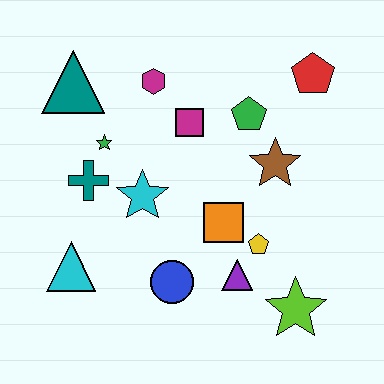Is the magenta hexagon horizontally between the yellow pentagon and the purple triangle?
No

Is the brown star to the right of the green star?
Yes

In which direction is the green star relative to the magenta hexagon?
The green star is below the magenta hexagon.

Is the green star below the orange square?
No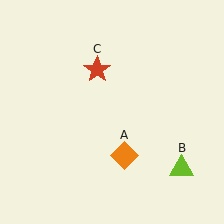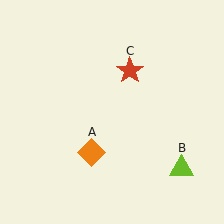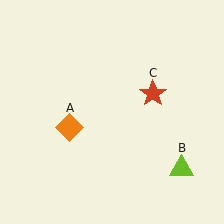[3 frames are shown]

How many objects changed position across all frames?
2 objects changed position: orange diamond (object A), red star (object C).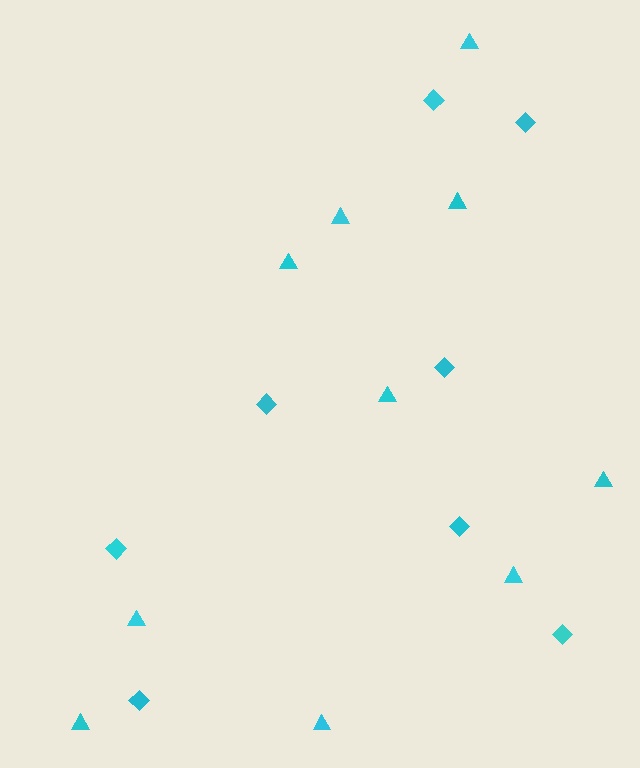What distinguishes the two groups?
There are 2 groups: one group of diamonds (8) and one group of triangles (10).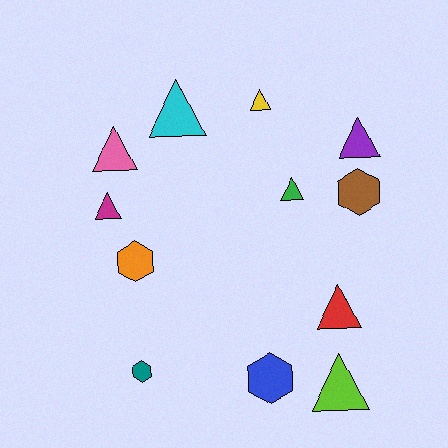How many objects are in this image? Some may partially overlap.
There are 12 objects.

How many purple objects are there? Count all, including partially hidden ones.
There is 1 purple object.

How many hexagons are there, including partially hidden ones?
There are 4 hexagons.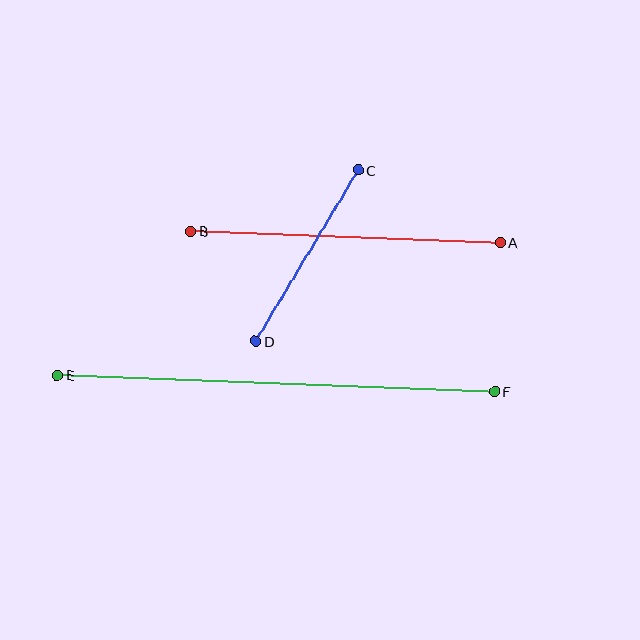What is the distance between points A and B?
The distance is approximately 310 pixels.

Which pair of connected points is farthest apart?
Points E and F are farthest apart.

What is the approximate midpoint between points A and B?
The midpoint is at approximately (346, 237) pixels.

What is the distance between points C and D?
The distance is approximately 199 pixels.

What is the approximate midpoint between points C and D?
The midpoint is at approximately (307, 256) pixels.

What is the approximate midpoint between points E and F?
The midpoint is at approximately (276, 383) pixels.